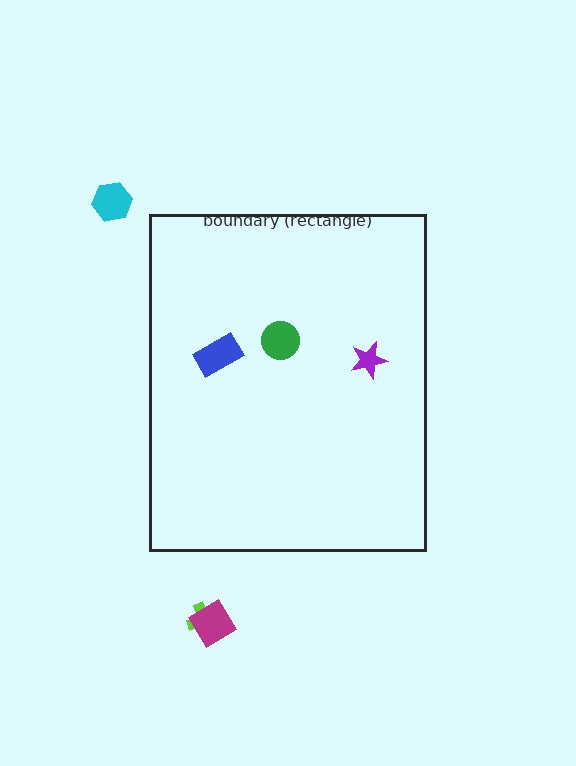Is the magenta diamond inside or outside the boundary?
Outside.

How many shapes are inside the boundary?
3 inside, 3 outside.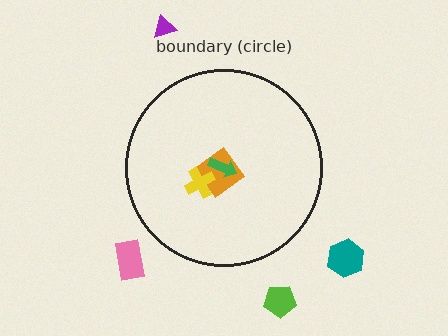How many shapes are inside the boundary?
3 inside, 4 outside.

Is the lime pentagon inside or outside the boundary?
Outside.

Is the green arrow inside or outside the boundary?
Inside.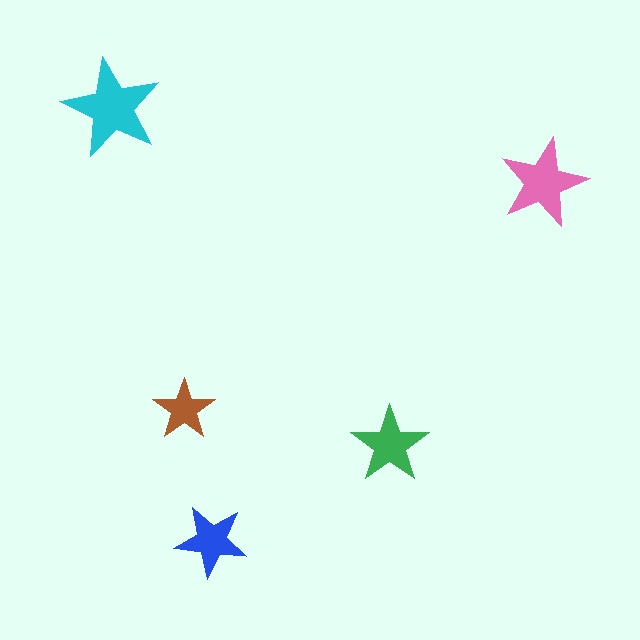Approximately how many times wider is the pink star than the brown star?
About 1.5 times wider.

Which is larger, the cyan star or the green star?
The cyan one.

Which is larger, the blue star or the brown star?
The blue one.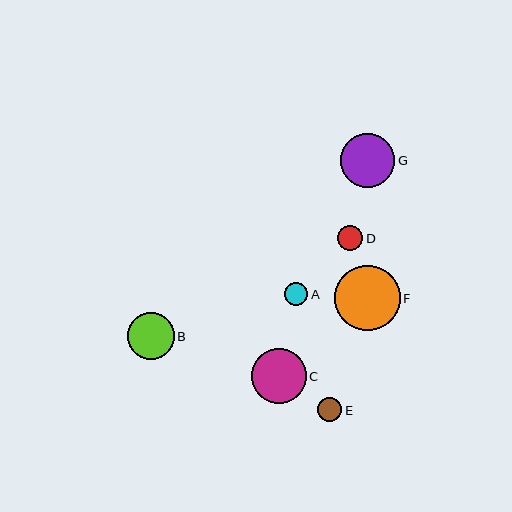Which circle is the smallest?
Circle A is the smallest with a size of approximately 24 pixels.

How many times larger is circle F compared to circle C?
Circle F is approximately 1.2 times the size of circle C.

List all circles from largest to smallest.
From largest to smallest: F, C, G, B, D, E, A.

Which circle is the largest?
Circle F is the largest with a size of approximately 65 pixels.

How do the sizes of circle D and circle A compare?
Circle D and circle A are approximately the same size.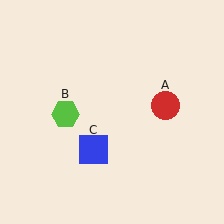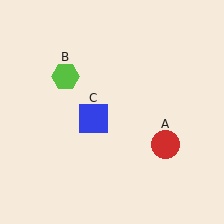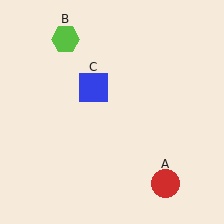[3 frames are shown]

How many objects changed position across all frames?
3 objects changed position: red circle (object A), lime hexagon (object B), blue square (object C).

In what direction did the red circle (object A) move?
The red circle (object A) moved down.